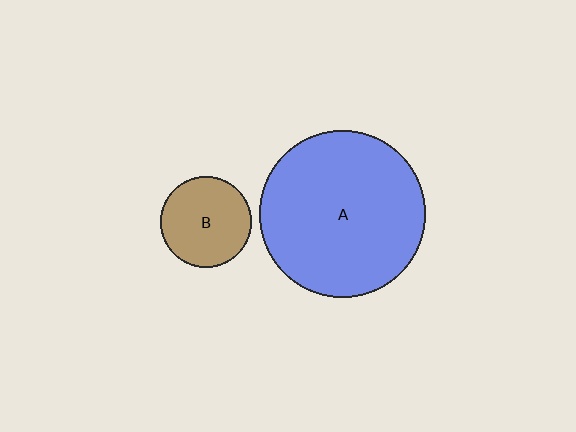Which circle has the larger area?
Circle A (blue).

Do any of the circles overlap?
No, none of the circles overlap.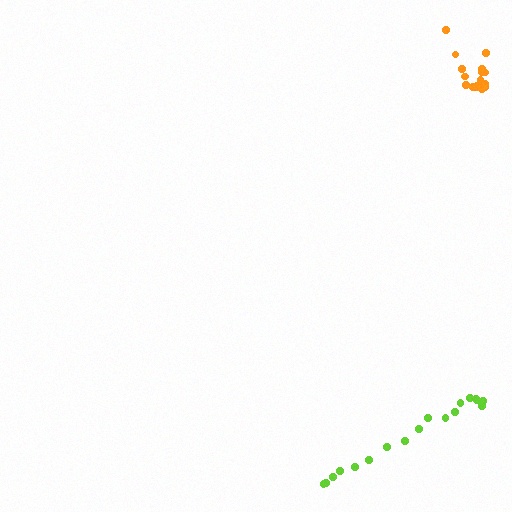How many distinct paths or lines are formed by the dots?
There are 2 distinct paths.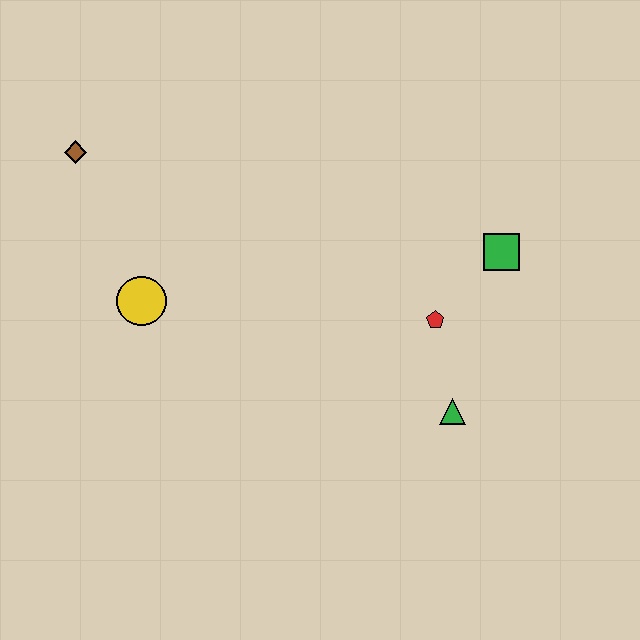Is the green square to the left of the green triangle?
No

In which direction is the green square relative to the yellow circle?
The green square is to the right of the yellow circle.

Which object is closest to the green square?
The red pentagon is closest to the green square.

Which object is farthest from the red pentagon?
The brown diamond is farthest from the red pentagon.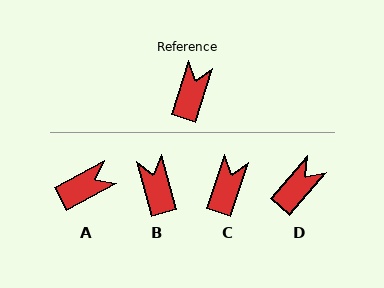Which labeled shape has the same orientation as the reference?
C.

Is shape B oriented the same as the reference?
No, it is off by about 34 degrees.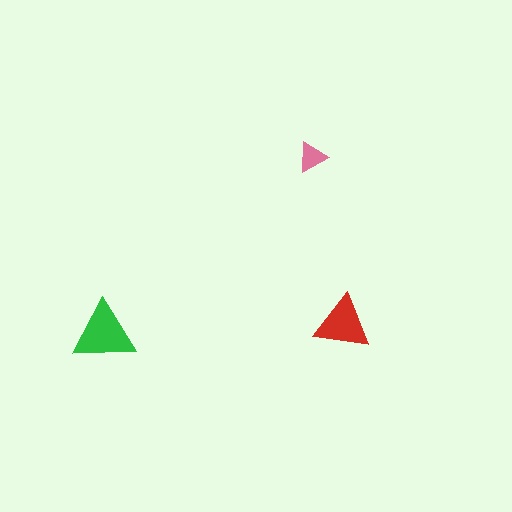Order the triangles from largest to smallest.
the green one, the red one, the pink one.